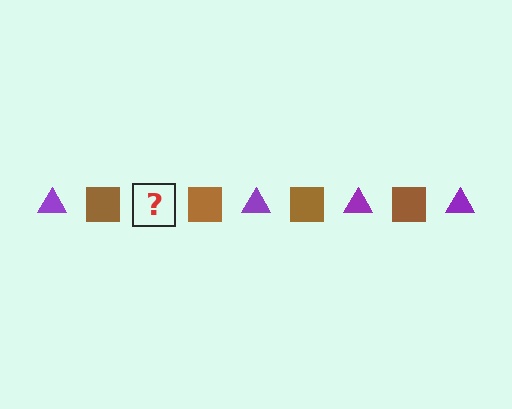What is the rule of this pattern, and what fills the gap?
The rule is that the pattern alternates between purple triangle and brown square. The gap should be filled with a purple triangle.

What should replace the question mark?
The question mark should be replaced with a purple triangle.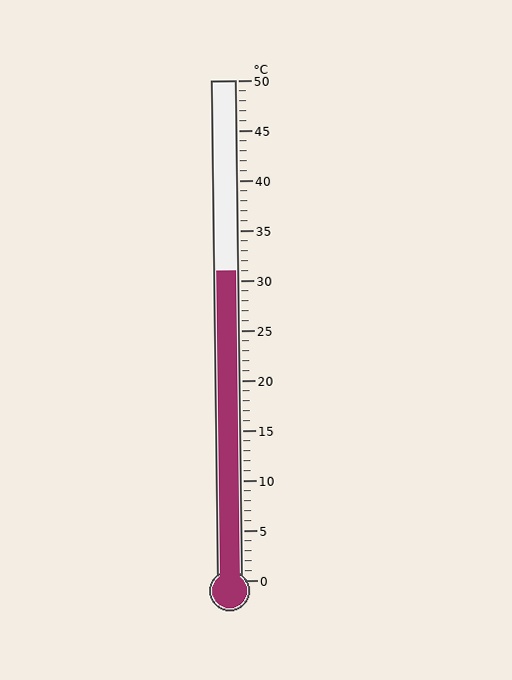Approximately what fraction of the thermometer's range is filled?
The thermometer is filled to approximately 60% of its range.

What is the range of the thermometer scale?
The thermometer scale ranges from 0°C to 50°C.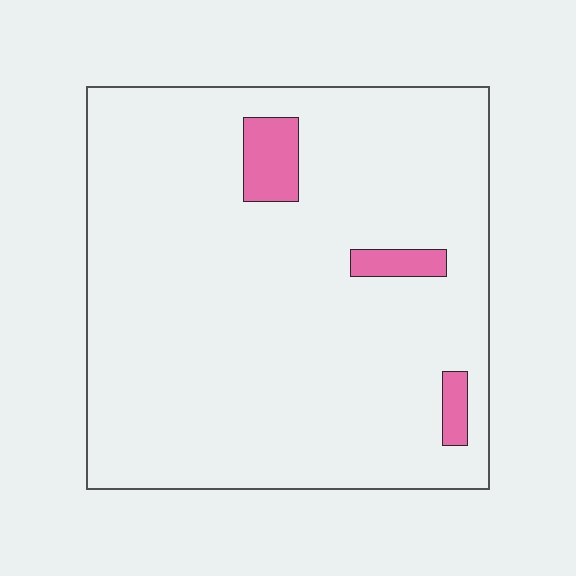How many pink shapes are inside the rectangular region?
3.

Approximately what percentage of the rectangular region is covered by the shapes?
Approximately 5%.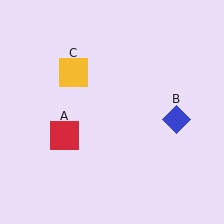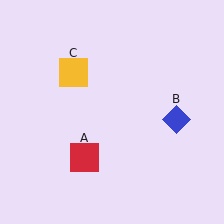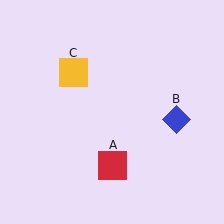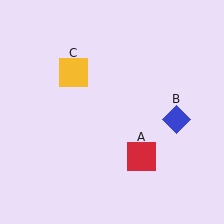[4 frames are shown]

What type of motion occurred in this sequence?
The red square (object A) rotated counterclockwise around the center of the scene.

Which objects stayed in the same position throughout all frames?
Blue diamond (object B) and yellow square (object C) remained stationary.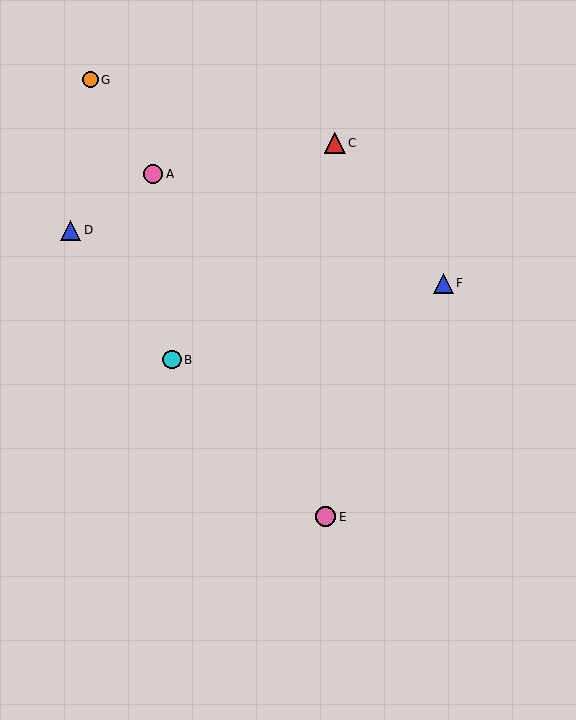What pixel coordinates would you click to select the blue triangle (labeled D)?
Click at (71, 230) to select the blue triangle D.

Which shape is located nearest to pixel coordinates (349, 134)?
The red triangle (labeled C) at (335, 143) is nearest to that location.